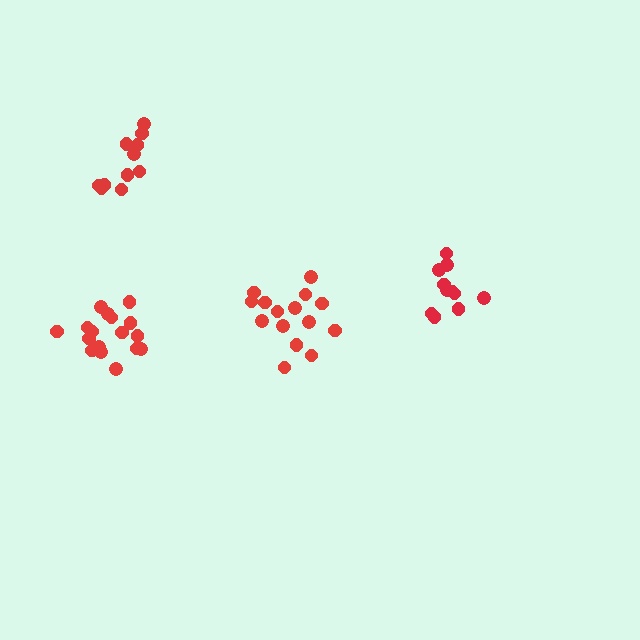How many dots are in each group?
Group 1: 15 dots, Group 2: 11 dots, Group 3: 11 dots, Group 4: 17 dots (54 total).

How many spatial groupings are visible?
There are 4 spatial groupings.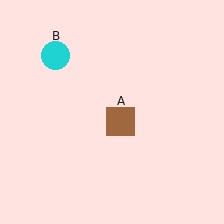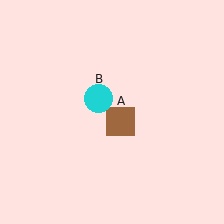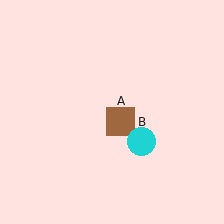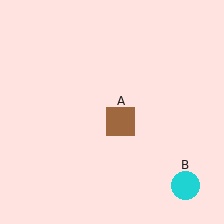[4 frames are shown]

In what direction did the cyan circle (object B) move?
The cyan circle (object B) moved down and to the right.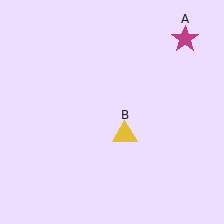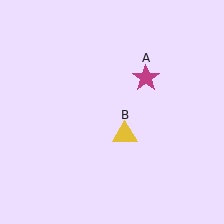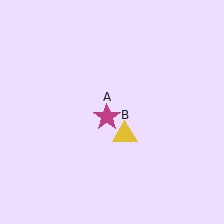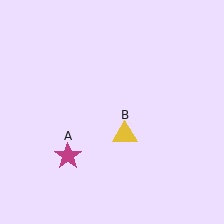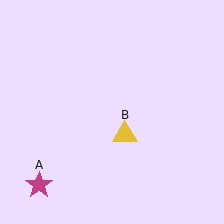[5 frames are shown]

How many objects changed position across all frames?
1 object changed position: magenta star (object A).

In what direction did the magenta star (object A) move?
The magenta star (object A) moved down and to the left.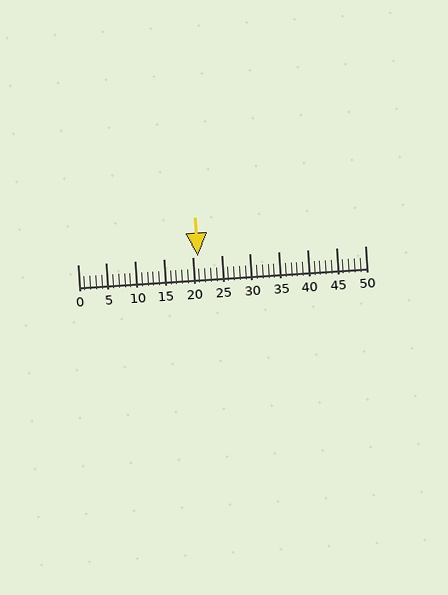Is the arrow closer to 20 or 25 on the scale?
The arrow is closer to 20.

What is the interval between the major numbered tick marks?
The major tick marks are spaced 5 units apart.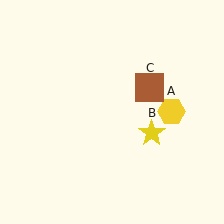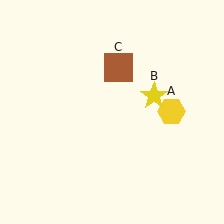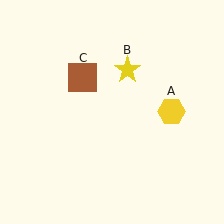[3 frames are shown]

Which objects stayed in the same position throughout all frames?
Yellow hexagon (object A) remained stationary.